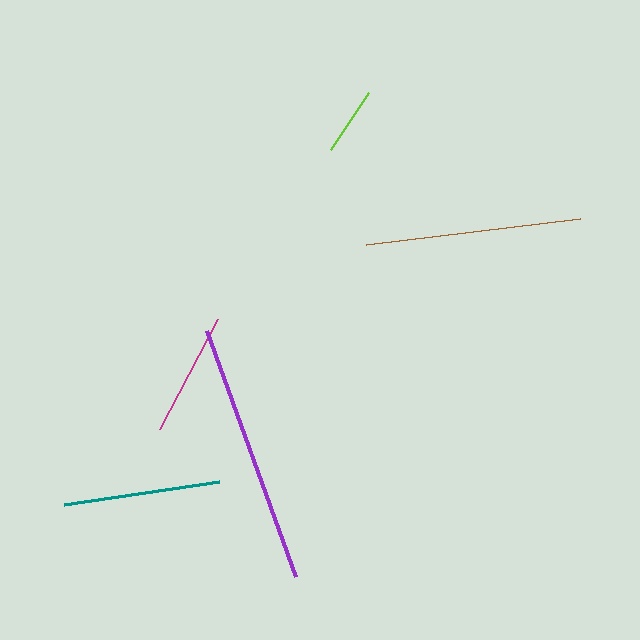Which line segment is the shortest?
The lime line is the shortest at approximately 68 pixels.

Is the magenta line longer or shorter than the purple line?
The purple line is longer than the magenta line.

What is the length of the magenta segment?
The magenta segment is approximately 125 pixels long.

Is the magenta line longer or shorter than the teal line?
The teal line is longer than the magenta line.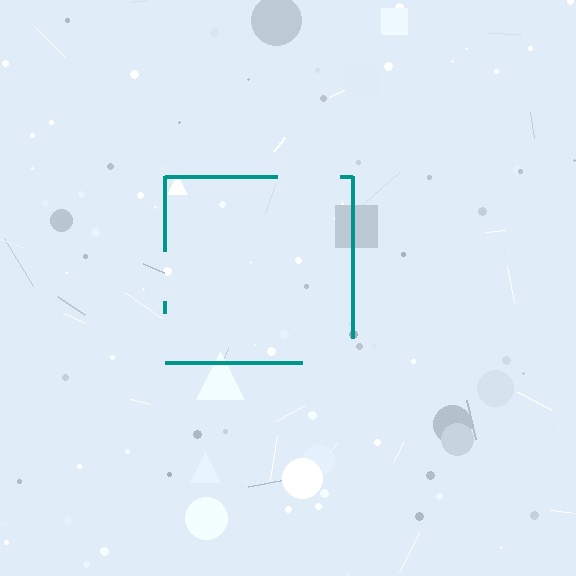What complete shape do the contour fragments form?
The contour fragments form a square.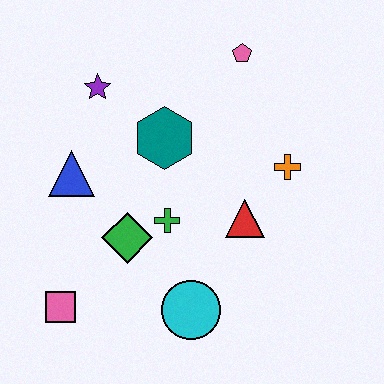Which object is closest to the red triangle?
The orange cross is closest to the red triangle.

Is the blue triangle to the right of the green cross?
No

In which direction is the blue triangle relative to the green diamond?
The blue triangle is above the green diamond.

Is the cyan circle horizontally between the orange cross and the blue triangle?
Yes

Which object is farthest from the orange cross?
The pink square is farthest from the orange cross.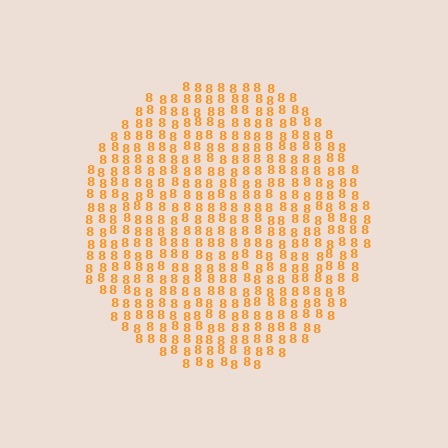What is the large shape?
The large shape is a circle.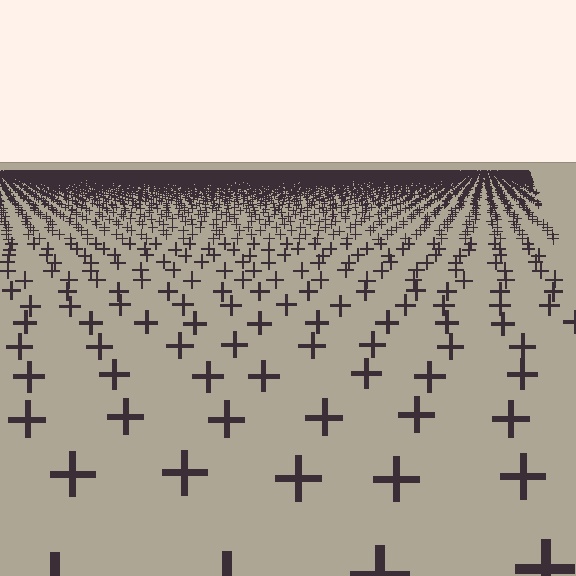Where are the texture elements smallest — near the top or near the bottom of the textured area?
Near the top.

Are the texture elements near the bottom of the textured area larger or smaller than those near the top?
Larger. Near the bottom, elements are closer to the viewer and appear at a bigger on-screen size.